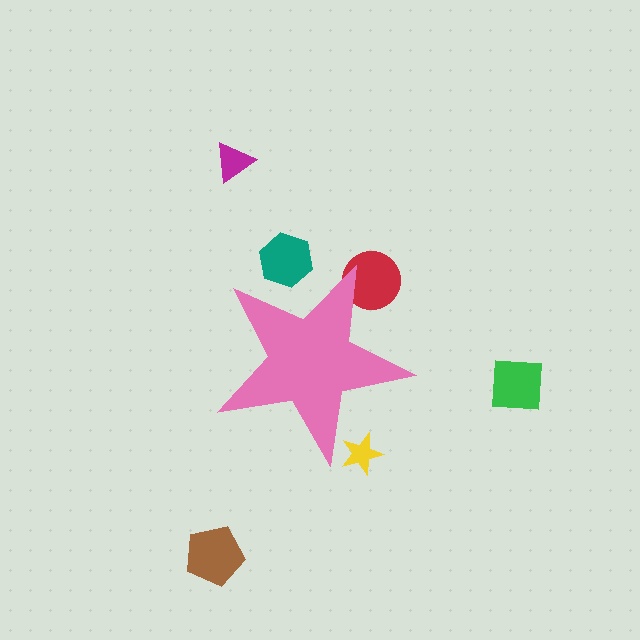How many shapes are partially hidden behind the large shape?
3 shapes are partially hidden.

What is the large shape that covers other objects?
A pink star.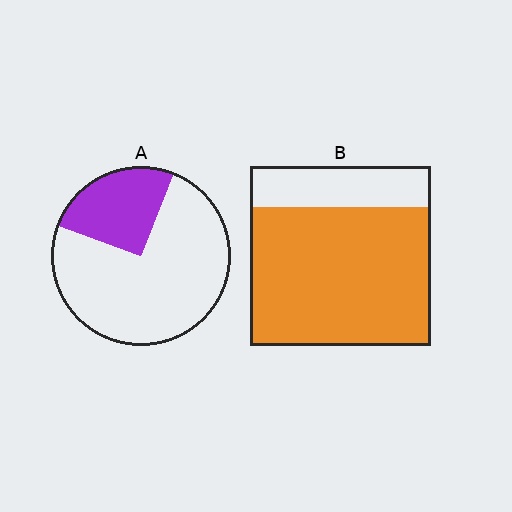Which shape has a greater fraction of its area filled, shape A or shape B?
Shape B.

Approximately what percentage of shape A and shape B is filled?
A is approximately 25% and B is approximately 75%.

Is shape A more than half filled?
No.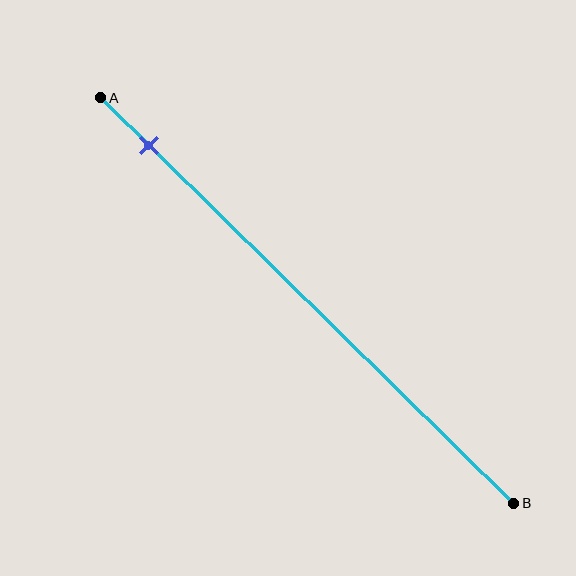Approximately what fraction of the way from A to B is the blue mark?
The blue mark is approximately 10% of the way from A to B.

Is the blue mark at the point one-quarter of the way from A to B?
No, the mark is at about 10% from A, not at the 25% one-quarter point.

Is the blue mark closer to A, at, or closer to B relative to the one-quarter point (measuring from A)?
The blue mark is closer to point A than the one-quarter point of segment AB.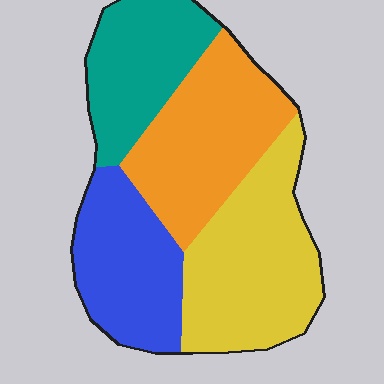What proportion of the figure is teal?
Teal takes up less than a quarter of the figure.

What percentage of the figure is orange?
Orange covers around 25% of the figure.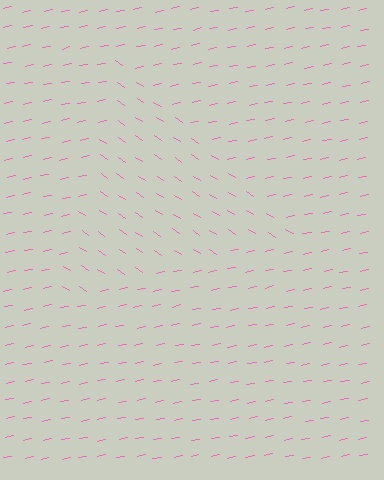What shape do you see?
I see a triangle.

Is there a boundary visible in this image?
Yes, there is a texture boundary formed by a change in line orientation.